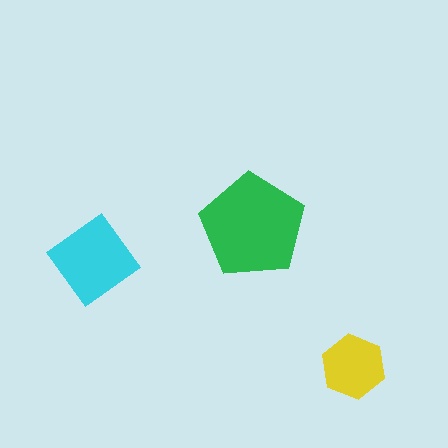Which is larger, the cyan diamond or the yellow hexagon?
The cyan diamond.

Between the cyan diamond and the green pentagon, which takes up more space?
The green pentagon.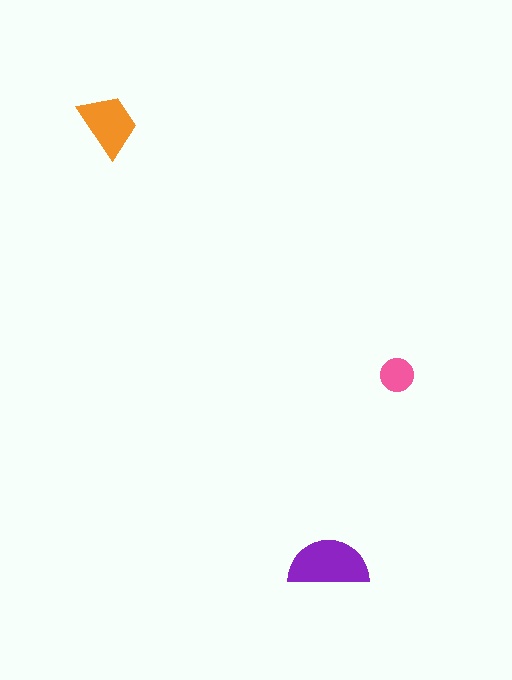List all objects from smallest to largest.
The pink circle, the orange trapezoid, the purple semicircle.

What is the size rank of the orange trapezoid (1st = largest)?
2nd.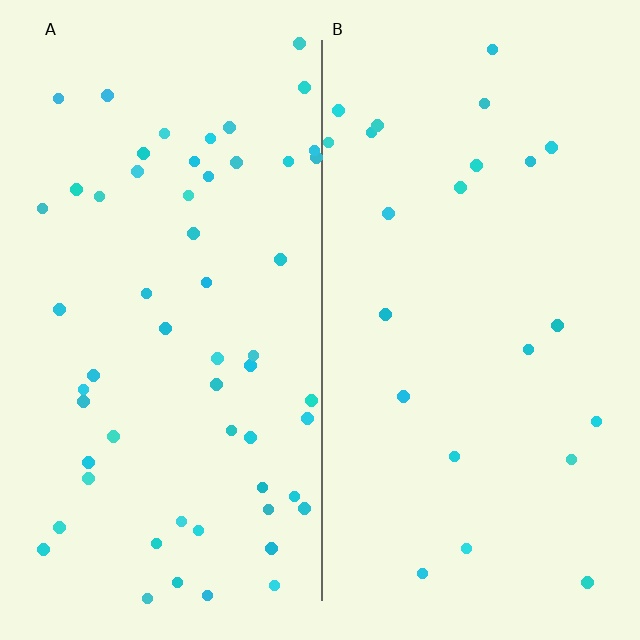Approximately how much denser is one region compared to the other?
Approximately 2.5× — region A over region B.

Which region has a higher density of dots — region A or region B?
A (the left).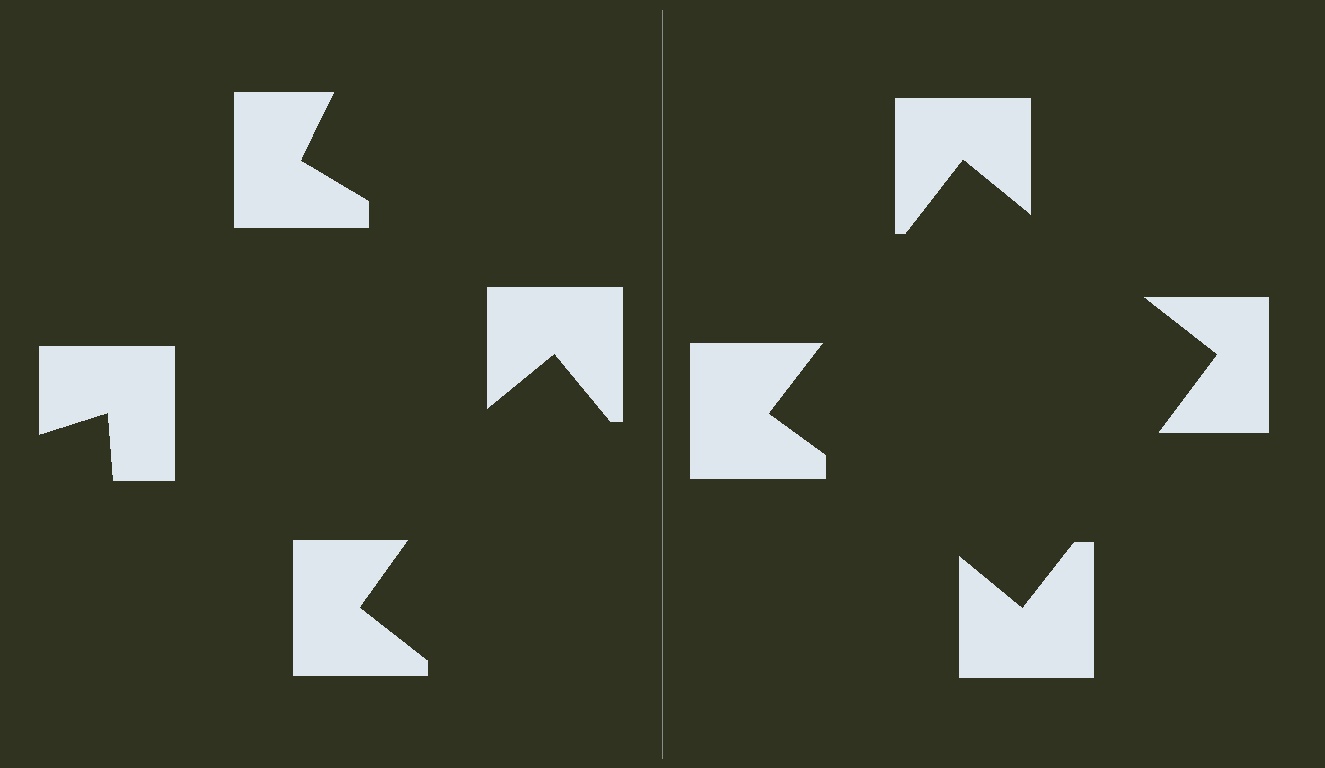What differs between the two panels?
The notched squares are positioned identically on both sides; only the wedge orientations differ. On the right they align to a square; on the left they are misaligned.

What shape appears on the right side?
An illusory square.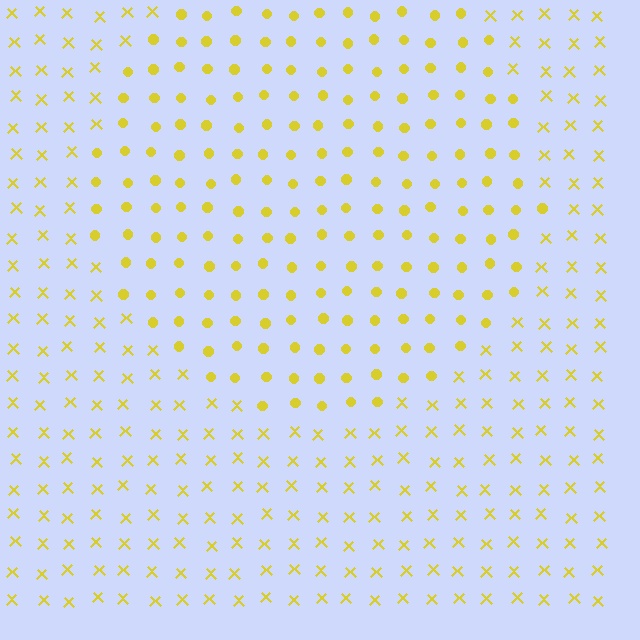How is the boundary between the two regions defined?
The boundary is defined by a change in element shape: circles inside vs. X marks outside. All elements share the same color and spacing.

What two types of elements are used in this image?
The image uses circles inside the circle region and X marks outside it.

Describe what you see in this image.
The image is filled with small yellow elements arranged in a uniform grid. A circle-shaped region contains circles, while the surrounding area contains X marks. The boundary is defined purely by the change in element shape.